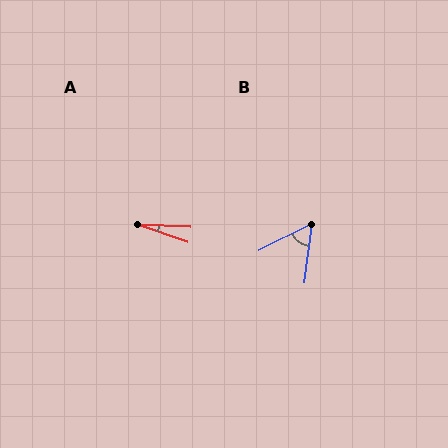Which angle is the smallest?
A, at approximately 16 degrees.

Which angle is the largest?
B, at approximately 56 degrees.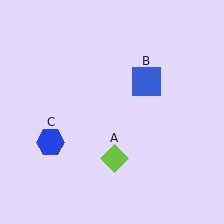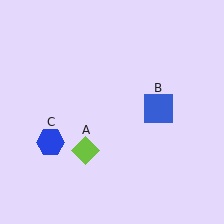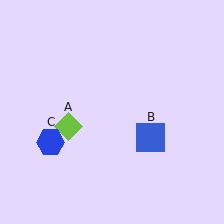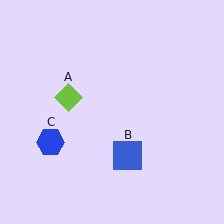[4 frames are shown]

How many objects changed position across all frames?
2 objects changed position: lime diamond (object A), blue square (object B).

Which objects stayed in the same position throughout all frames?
Blue hexagon (object C) remained stationary.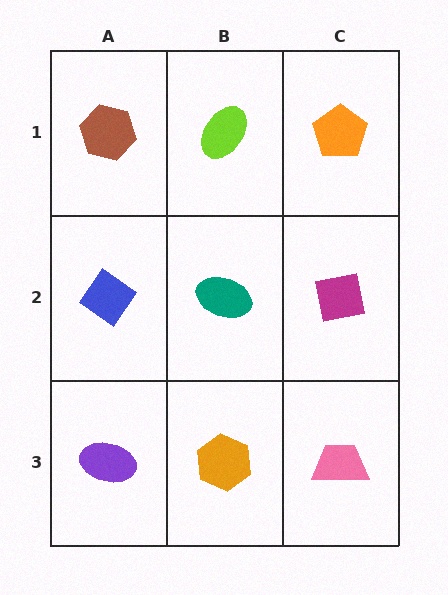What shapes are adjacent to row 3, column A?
A blue diamond (row 2, column A), an orange hexagon (row 3, column B).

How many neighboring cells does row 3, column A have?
2.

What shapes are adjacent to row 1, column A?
A blue diamond (row 2, column A), a lime ellipse (row 1, column B).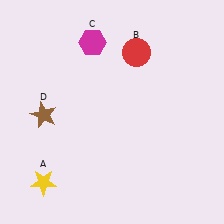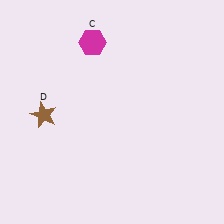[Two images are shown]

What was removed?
The yellow star (A), the red circle (B) were removed in Image 2.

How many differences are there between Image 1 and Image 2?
There are 2 differences between the two images.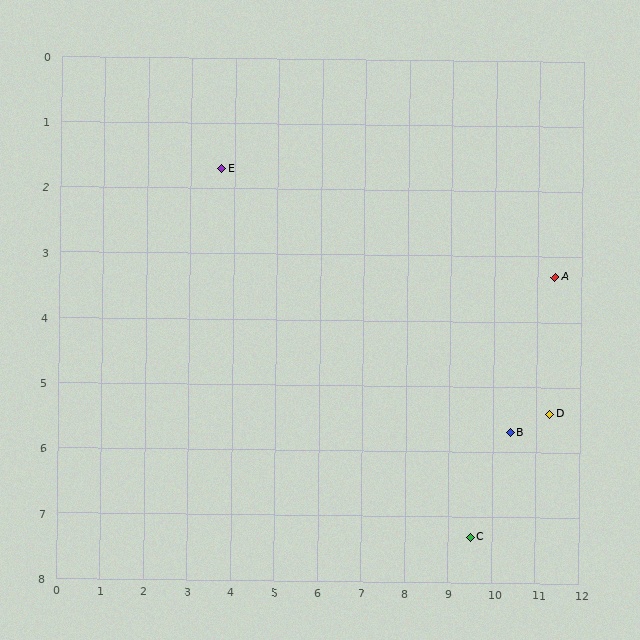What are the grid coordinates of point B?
Point B is at approximately (10.4, 5.7).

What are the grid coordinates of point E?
Point E is at approximately (3.7, 1.7).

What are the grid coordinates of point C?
Point C is at approximately (9.5, 7.3).